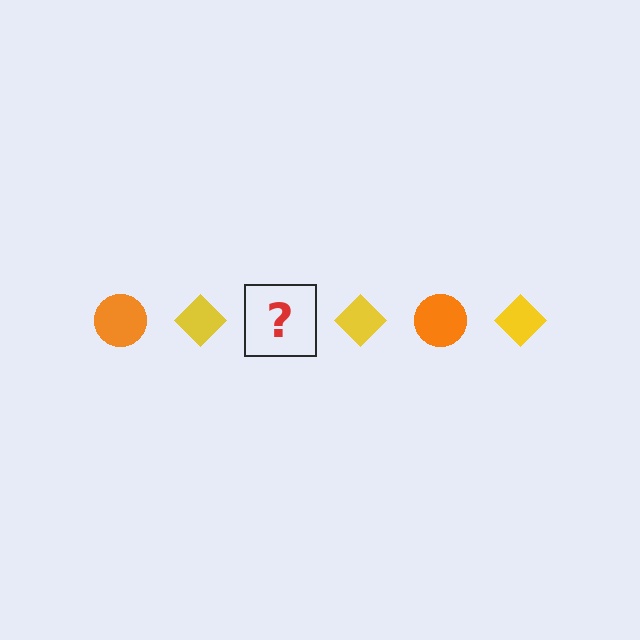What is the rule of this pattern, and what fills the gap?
The rule is that the pattern alternates between orange circle and yellow diamond. The gap should be filled with an orange circle.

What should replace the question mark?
The question mark should be replaced with an orange circle.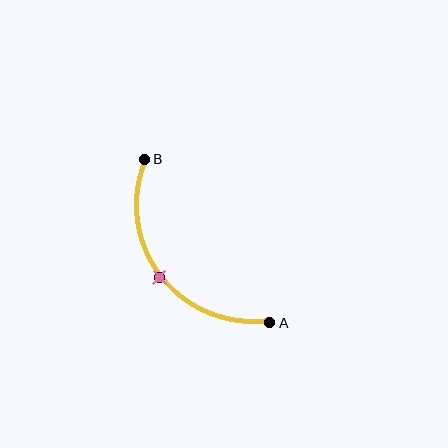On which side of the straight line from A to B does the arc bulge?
The arc bulges below and to the left of the straight line connecting A and B.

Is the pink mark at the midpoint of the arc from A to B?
Yes. The pink mark lies on the arc at equal arc-length from both A and B — it is the arc midpoint.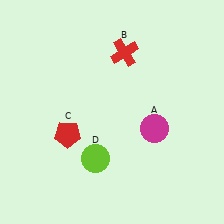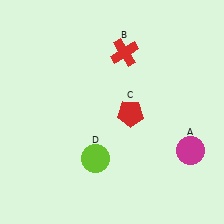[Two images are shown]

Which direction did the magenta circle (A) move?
The magenta circle (A) moved right.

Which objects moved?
The objects that moved are: the magenta circle (A), the red pentagon (C).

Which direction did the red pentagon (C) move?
The red pentagon (C) moved right.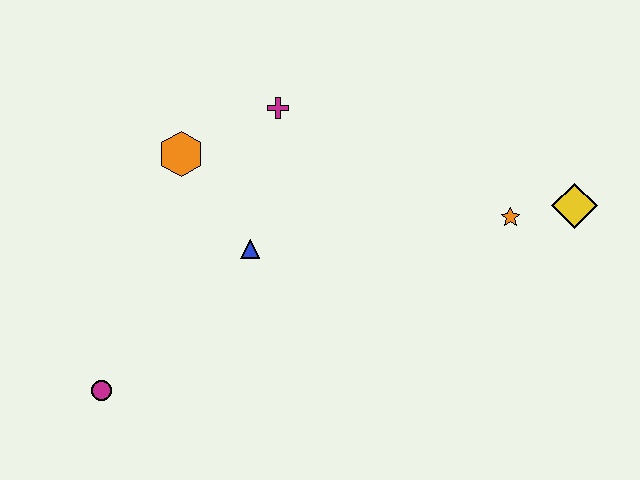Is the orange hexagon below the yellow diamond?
No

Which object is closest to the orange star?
The yellow diamond is closest to the orange star.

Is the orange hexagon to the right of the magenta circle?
Yes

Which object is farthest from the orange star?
The magenta circle is farthest from the orange star.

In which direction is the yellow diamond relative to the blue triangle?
The yellow diamond is to the right of the blue triangle.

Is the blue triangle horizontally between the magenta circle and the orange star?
Yes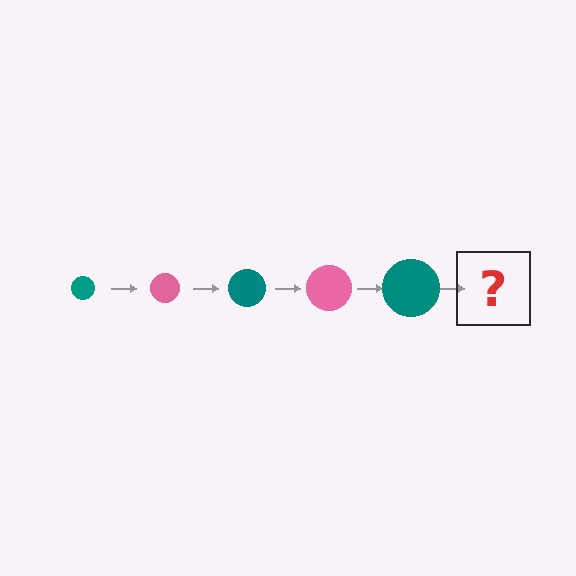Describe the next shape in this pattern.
It should be a pink circle, larger than the previous one.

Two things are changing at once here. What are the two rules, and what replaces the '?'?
The two rules are that the circle grows larger each step and the color cycles through teal and pink. The '?' should be a pink circle, larger than the previous one.